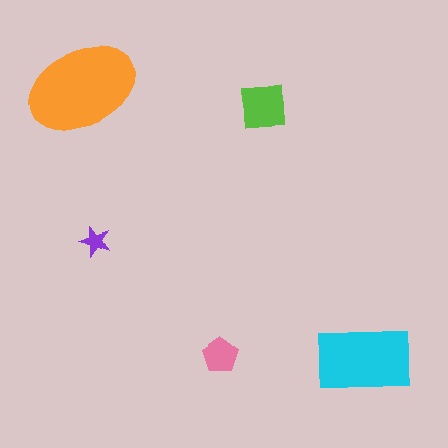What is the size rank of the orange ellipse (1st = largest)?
1st.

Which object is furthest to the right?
The cyan rectangle is rightmost.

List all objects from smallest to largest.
The purple star, the pink pentagon, the lime square, the cyan rectangle, the orange ellipse.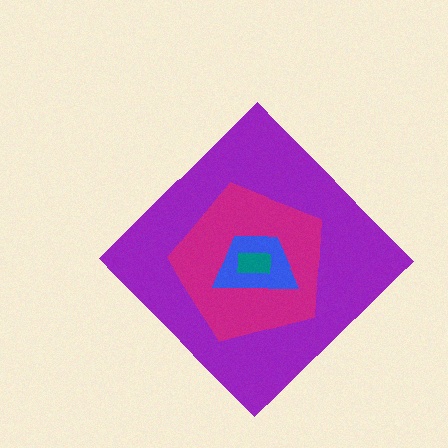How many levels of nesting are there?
4.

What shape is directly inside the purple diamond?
The magenta pentagon.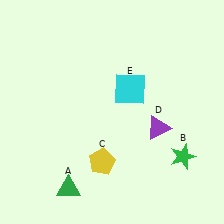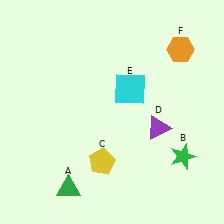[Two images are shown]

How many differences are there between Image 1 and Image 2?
There is 1 difference between the two images.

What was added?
An orange hexagon (F) was added in Image 2.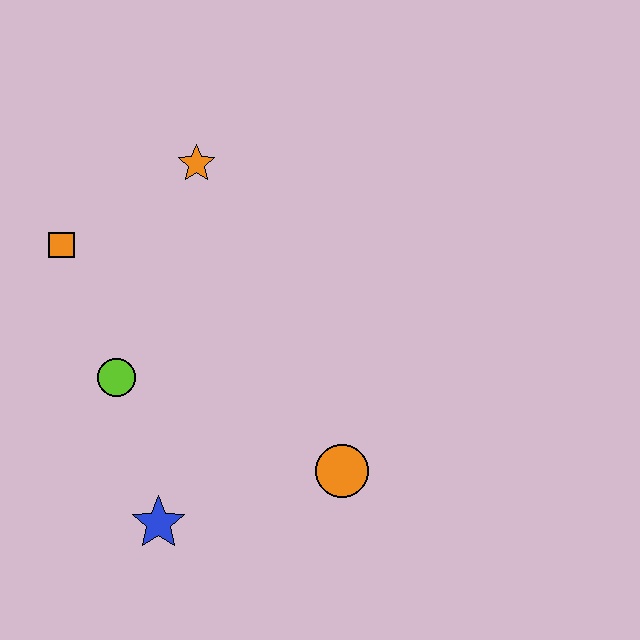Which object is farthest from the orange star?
The blue star is farthest from the orange star.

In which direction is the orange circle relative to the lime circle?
The orange circle is to the right of the lime circle.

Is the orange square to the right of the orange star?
No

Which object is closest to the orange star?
The orange square is closest to the orange star.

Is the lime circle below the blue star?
No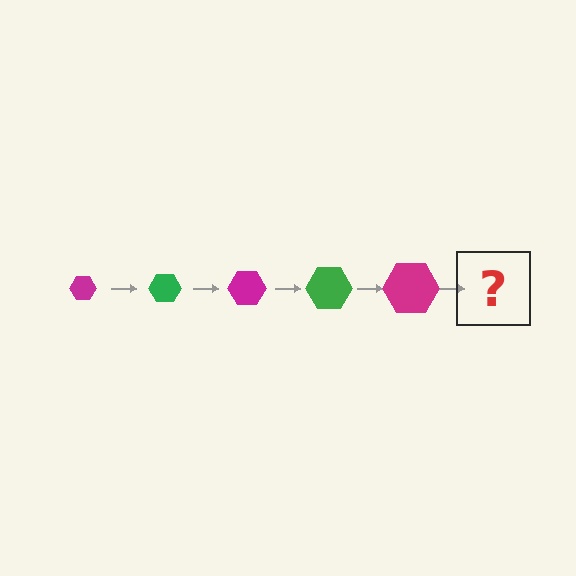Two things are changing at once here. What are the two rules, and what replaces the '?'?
The two rules are that the hexagon grows larger each step and the color cycles through magenta and green. The '?' should be a green hexagon, larger than the previous one.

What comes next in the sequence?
The next element should be a green hexagon, larger than the previous one.